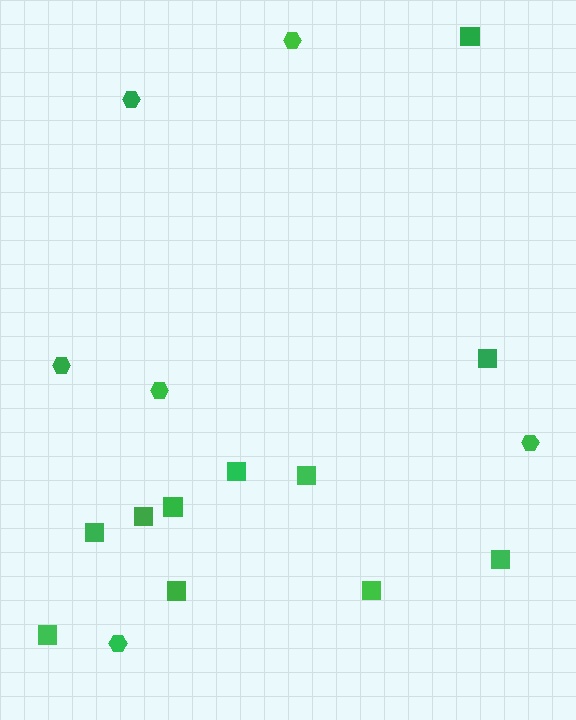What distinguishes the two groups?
There are 2 groups: one group of squares (11) and one group of hexagons (6).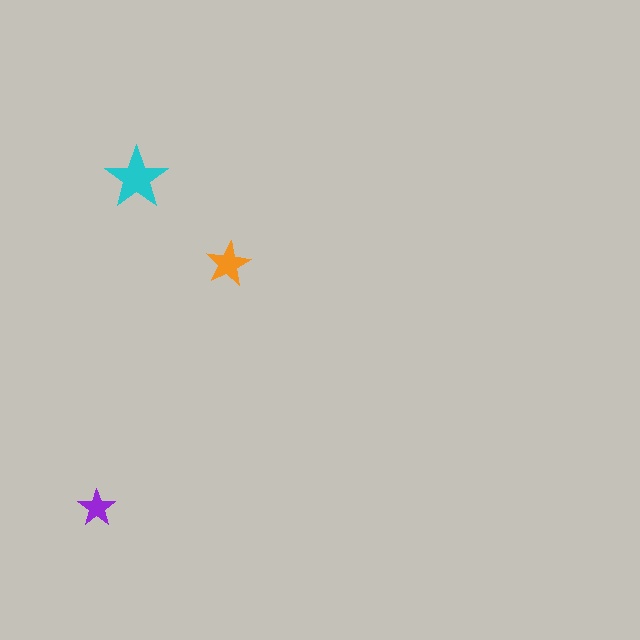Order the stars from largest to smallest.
the cyan one, the orange one, the purple one.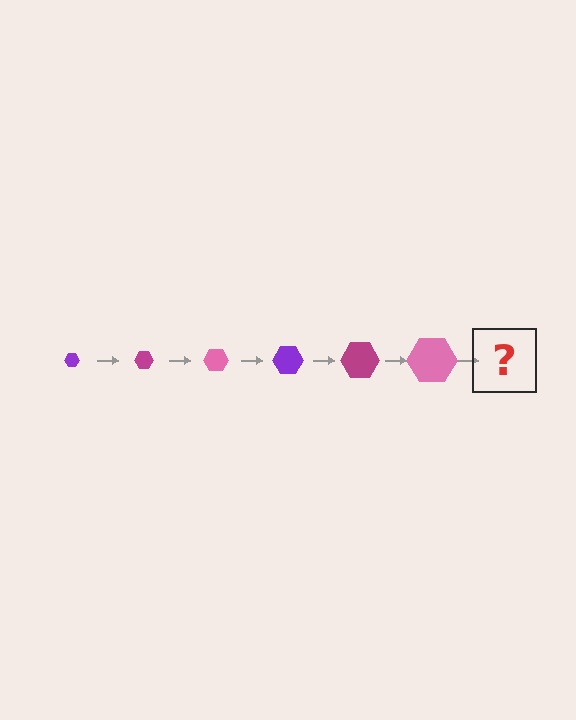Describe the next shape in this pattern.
It should be a purple hexagon, larger than the previous one.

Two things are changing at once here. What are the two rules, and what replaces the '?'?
The two rules are that the hexagon grows larger each step and the color cycles through purple, magenta, and pink. The '?' should be a purple hexagon, larger than the previous one.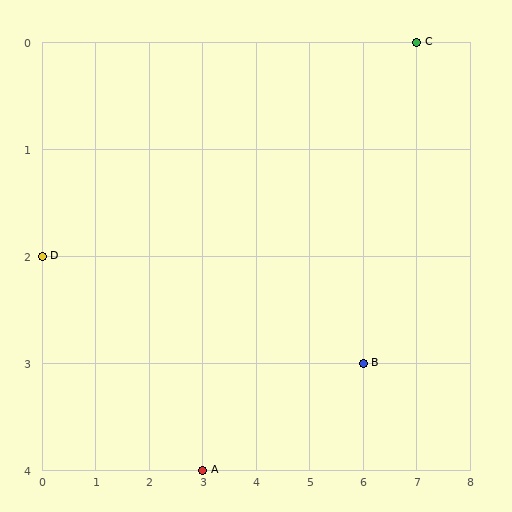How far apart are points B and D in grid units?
Points B and D are 6 columns and 1 row apart (about 6.1 grid units diagonally).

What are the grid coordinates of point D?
Point D is at grid coordinates (0, 2).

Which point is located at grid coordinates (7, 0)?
Point C is at (7, 0).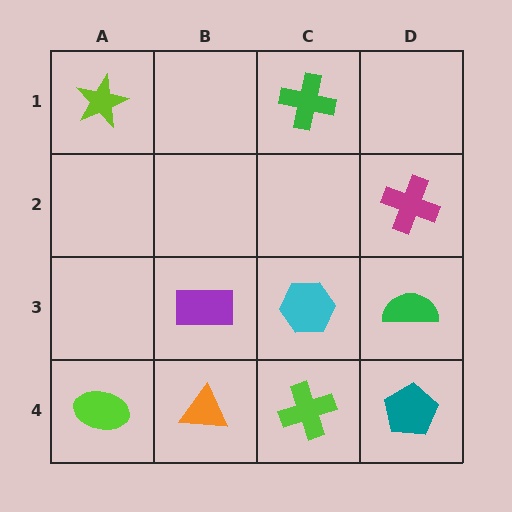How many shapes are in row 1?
2 shapes.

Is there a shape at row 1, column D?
No, that cell is empty.